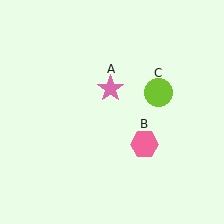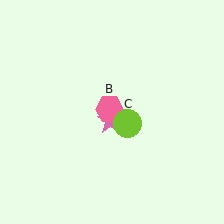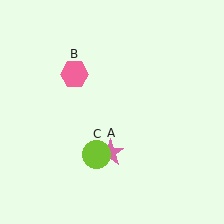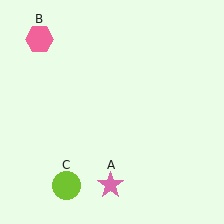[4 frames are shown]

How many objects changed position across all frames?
3 objects changed position: pink star (object A), pink hexagon (object B), lime circle (object C).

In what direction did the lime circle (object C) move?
The lime circle (object C) moved down and to the left.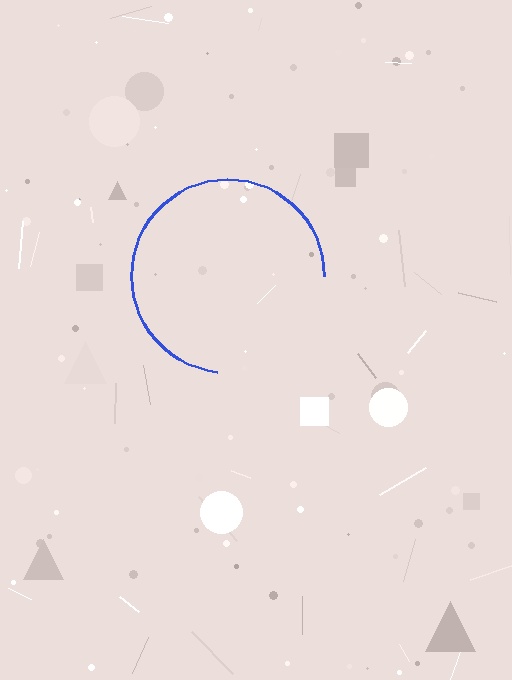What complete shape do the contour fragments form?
The contour fragments form a circle.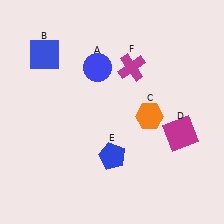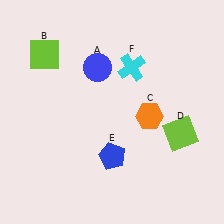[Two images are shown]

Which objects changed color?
B changed from blue to lime. D changed from magenta to lime. F changed from magenta to cyan.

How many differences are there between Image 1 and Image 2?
There are 3 differences between the two images.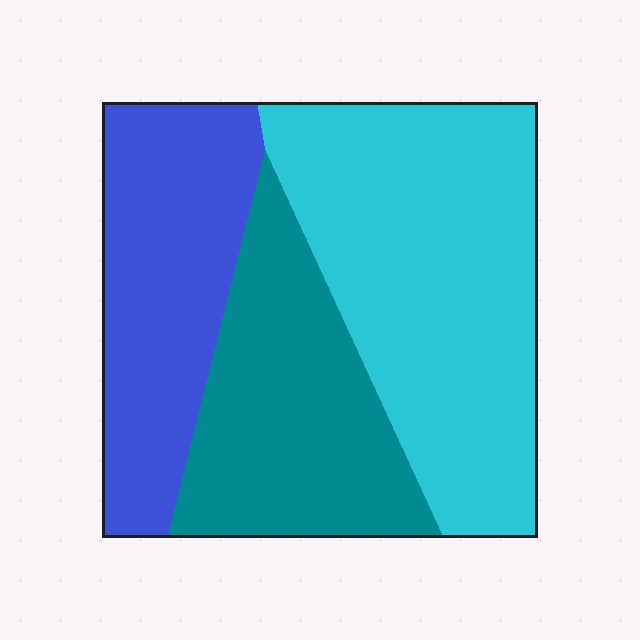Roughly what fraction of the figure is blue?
Blue takes up between a quarter and a half of the figure.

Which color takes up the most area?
Cyan, at roughly 45%.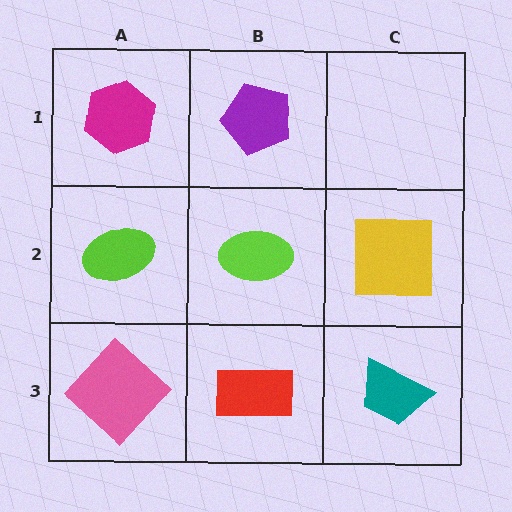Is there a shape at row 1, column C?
No, that cell is empty.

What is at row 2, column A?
A lime ellipse.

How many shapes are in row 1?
2 shapes.